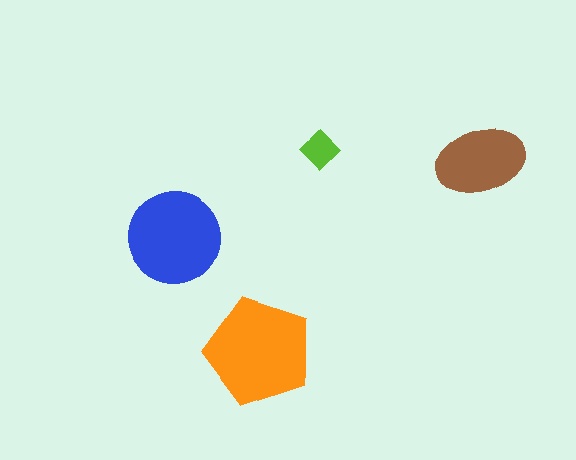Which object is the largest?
The orange pentagon.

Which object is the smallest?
The lime diamond.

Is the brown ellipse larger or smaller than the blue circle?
Smaller.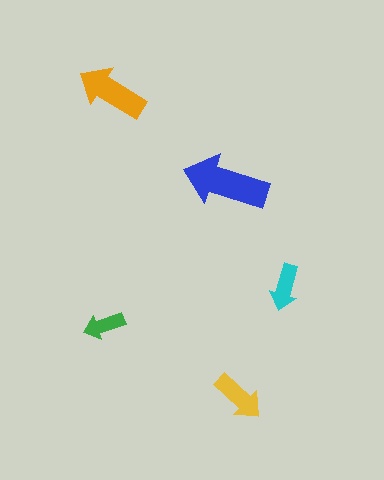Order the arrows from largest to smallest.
the blue one, the orange one, the yellow one, the cyan one, the green one.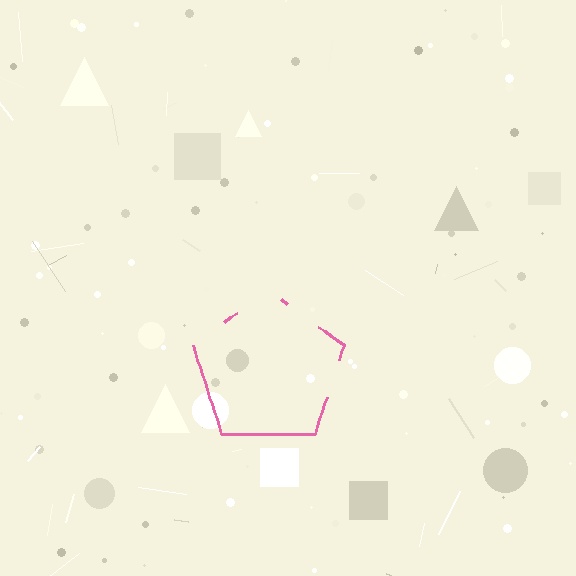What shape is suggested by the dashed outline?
The dashed outline suggests a pentagon.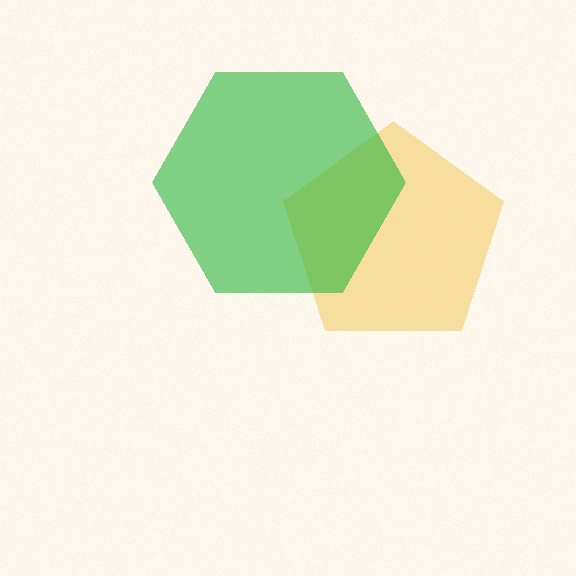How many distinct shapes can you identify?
There are 2 distinct shapes: a yellow pentagon, a green hexagon.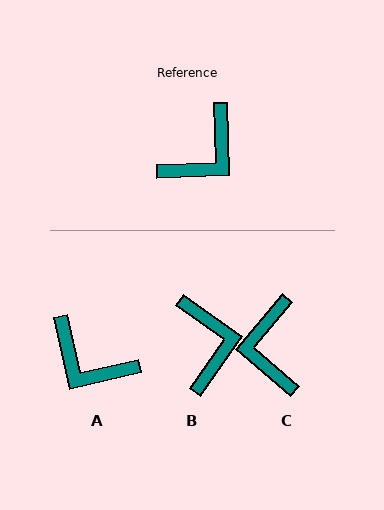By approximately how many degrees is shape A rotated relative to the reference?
Approximately 79 degrees clockwise.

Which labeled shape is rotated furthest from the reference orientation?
C, about 132 degrees away.